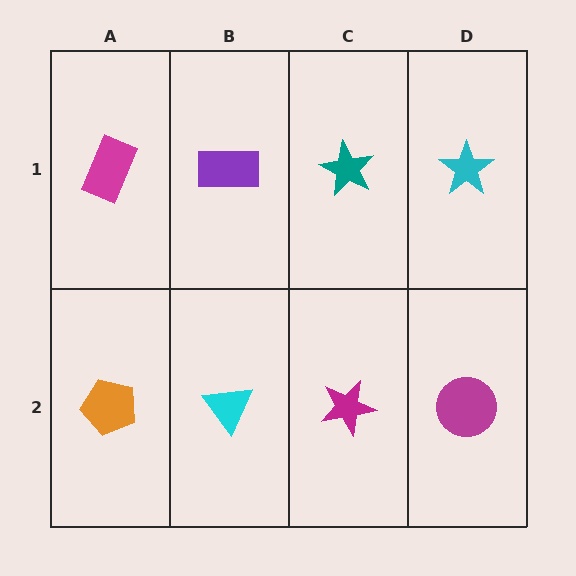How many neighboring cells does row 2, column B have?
3.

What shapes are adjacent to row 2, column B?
A purple rectangle (row 1, column B), an orange pentagon (row 2, column A), a magenta star (row 2, column C).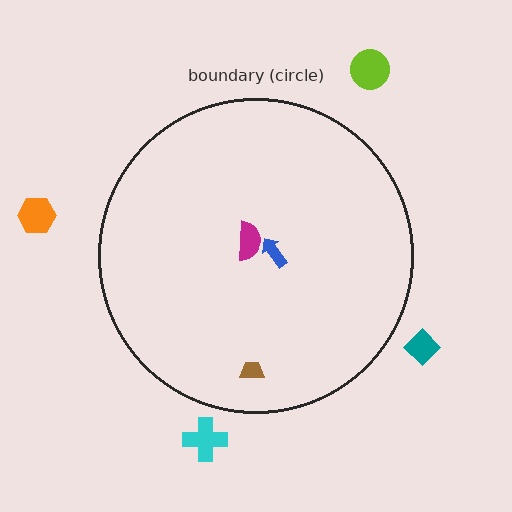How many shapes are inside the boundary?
3 inside, 4 outside.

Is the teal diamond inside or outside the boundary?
Outside.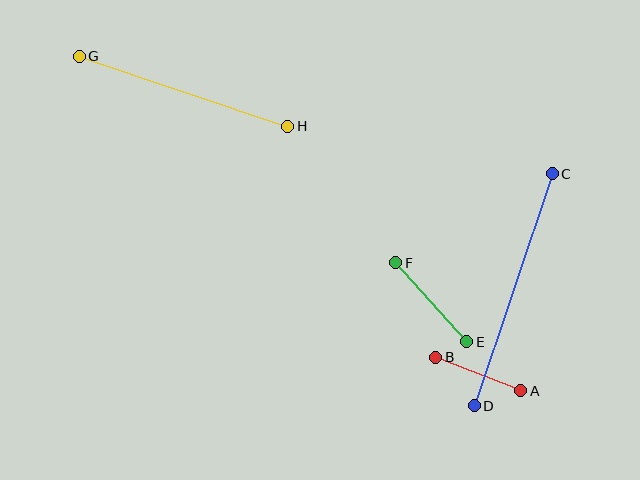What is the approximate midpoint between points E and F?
The midpoint is at approximately (431, 302) pixels.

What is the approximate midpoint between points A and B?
The midpoint is at approximately (478, 374) pixels.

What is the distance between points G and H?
The distance is approximately 220 pixels.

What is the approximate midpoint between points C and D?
The midpoint is at approximately (513, 290) pixels.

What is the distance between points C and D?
The distance is approximately 244 pixels.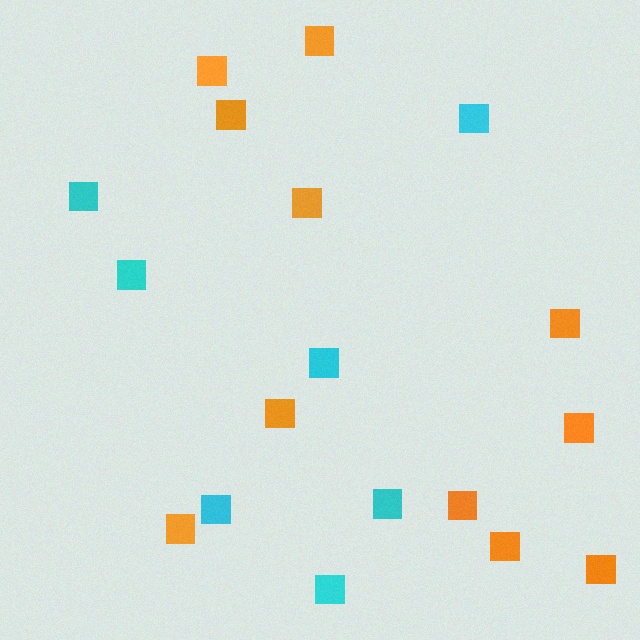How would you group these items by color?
There are 2 groups: one group of cyan squares (7) and one group of orange squares (11).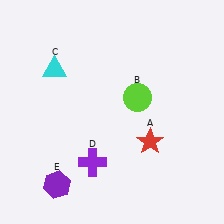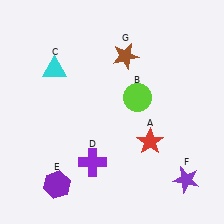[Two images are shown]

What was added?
A purple star (F), a brown star (G) were added in Image 2.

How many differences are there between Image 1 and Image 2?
There are 2 differences between the two images.